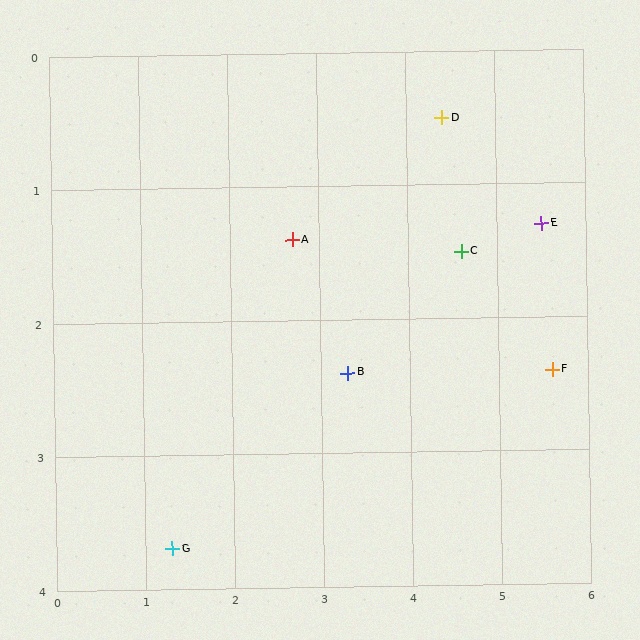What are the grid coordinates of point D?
Point D is at approximately (4.4, 0.5).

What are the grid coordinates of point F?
Point F is at approximately (5.6, 2.4).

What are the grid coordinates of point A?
Point A is at approximately (2.7, 1.4).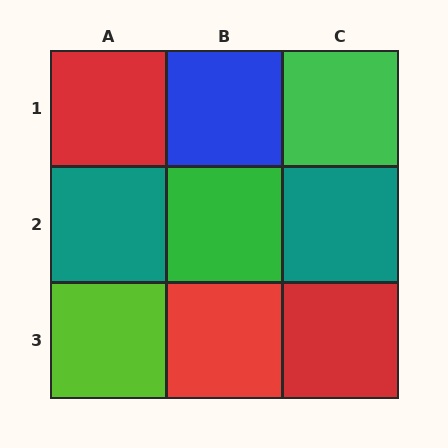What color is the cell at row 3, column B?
Red.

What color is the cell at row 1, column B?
Blue.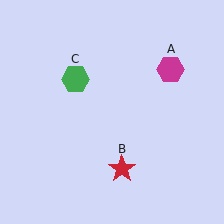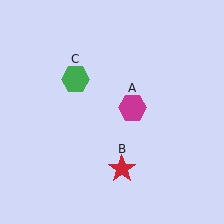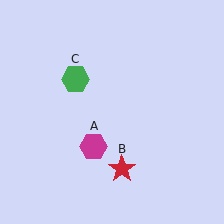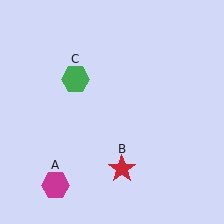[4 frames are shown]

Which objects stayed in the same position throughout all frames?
Red star (object B) and green hexagon (object C) remained stationary.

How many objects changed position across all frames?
1 object changed position: magenta hexagon (object A).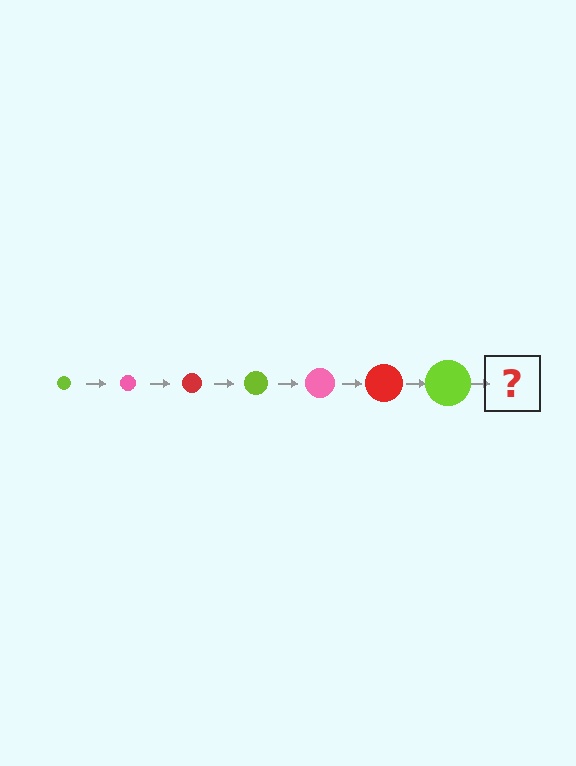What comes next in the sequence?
The next element should be a pink circle, larger than the previous one.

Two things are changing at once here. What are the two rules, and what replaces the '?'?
The two rules are that the circle grows larger each step and the color cycles through lime, pink, and red. The '?' should be a pink circle, larger than the previous one.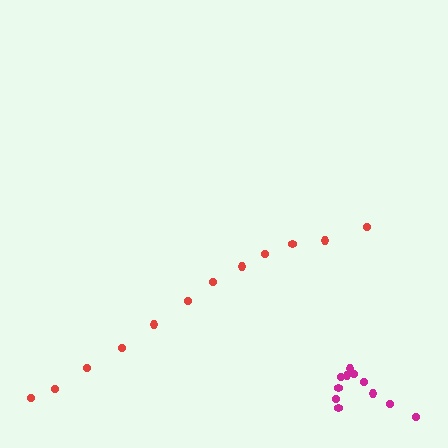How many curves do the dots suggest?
There are 2 distinct paths.